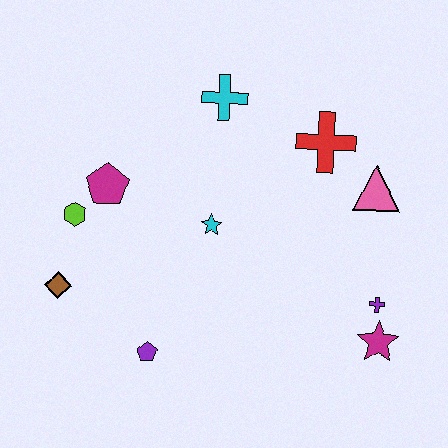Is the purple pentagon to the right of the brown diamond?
Yes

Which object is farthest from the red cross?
The brown diamond is farthest from the red cross.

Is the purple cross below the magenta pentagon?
Yes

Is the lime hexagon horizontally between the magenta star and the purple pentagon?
No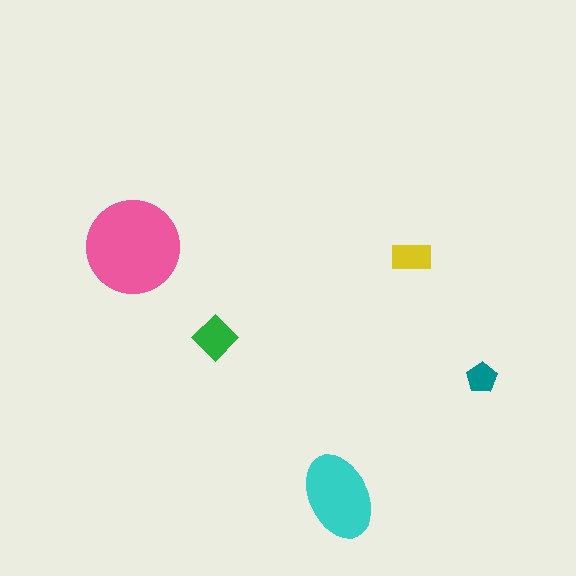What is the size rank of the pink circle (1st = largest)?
1st.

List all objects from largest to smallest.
The pink circle, the cyan ellipse, the green diamond, the yellow rectangle, the teal pentagon.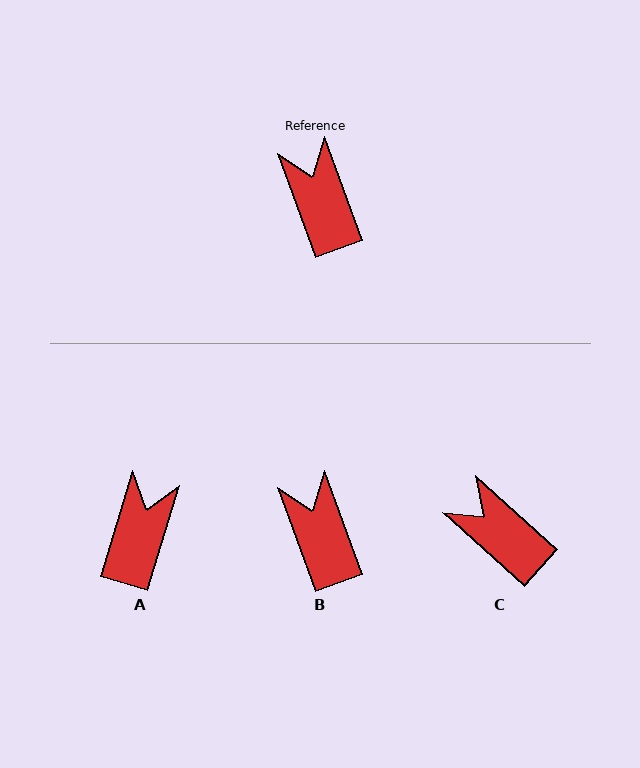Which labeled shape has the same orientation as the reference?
B.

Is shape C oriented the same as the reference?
No, it is off by about 28 degrees.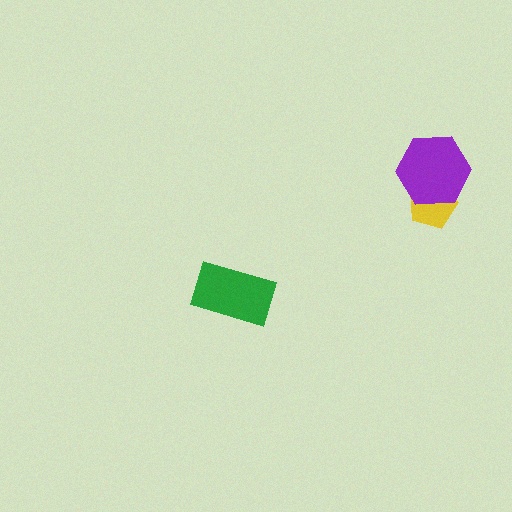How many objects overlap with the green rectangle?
0 objects overlap with the green rectangle.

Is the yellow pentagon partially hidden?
Yes, it is partially covered by another shape.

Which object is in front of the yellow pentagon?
The purple hexagon is in front of the yellow pentagon.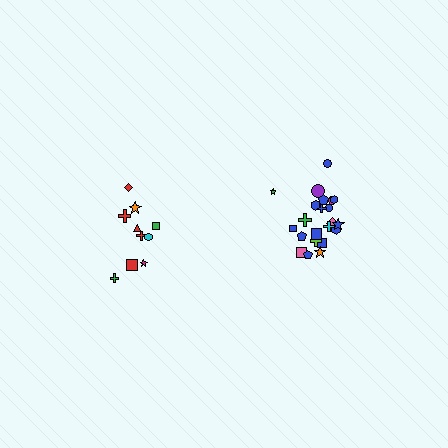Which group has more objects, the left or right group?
The right group.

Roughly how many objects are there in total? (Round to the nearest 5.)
Roughly 30 objects in total.